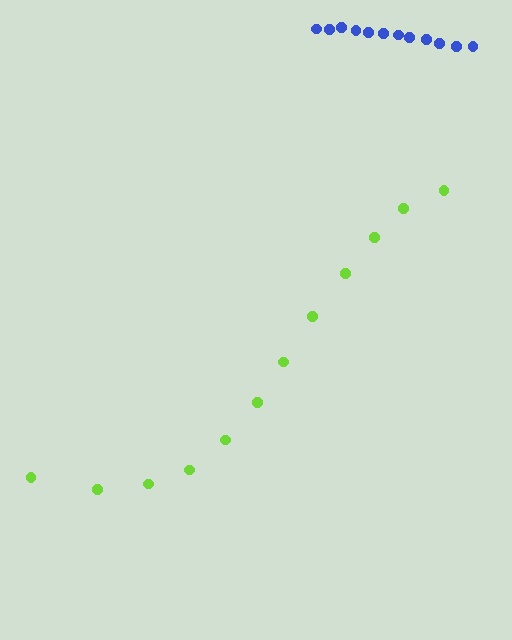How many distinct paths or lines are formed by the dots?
There are 2 distinct paths.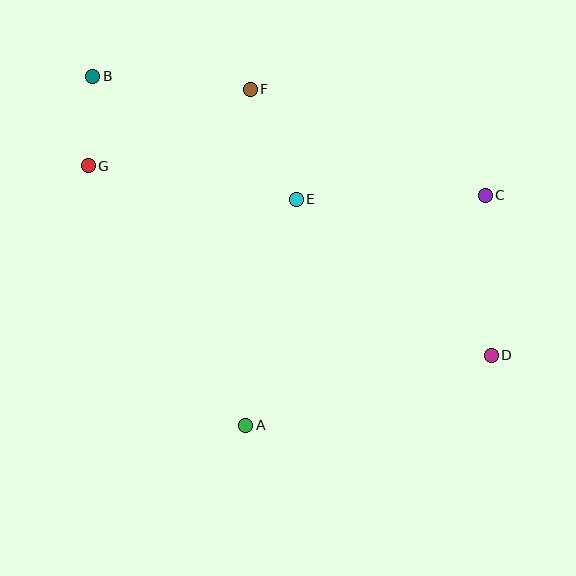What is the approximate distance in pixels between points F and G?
The distance between F and G is approximately 179 pixels.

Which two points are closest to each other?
Points B and G are closest to each other.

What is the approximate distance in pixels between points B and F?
The distance between B and F is approximately 158 pixels.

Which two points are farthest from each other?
Points B and D are farthest from each other.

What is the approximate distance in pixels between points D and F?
The distance between D and F is approximately 359 pixels.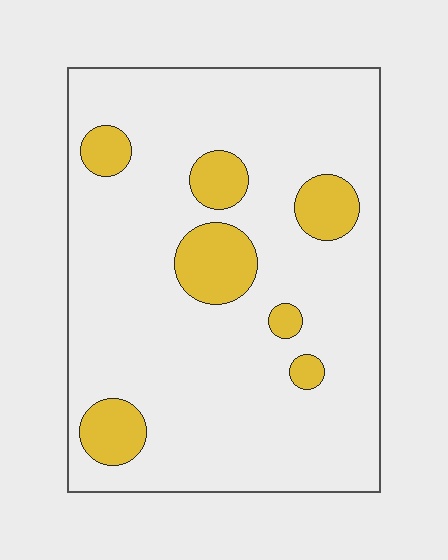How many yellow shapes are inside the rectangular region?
7.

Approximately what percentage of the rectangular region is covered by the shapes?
Approximately 15%.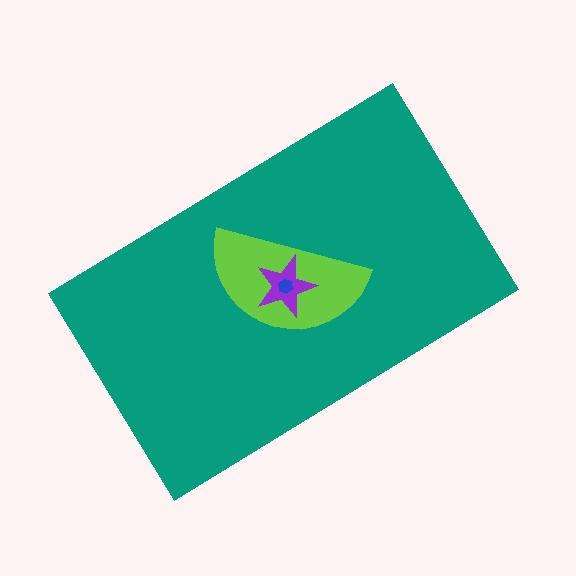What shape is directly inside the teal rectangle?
The lime semicircle.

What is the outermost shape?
The teal rectangle.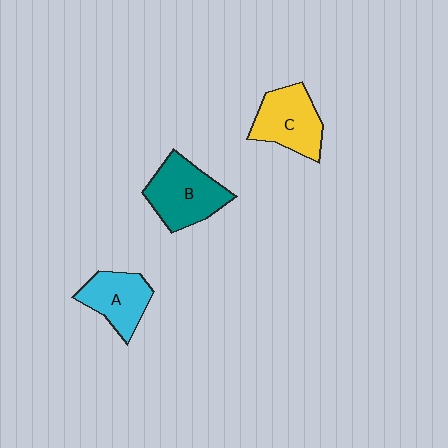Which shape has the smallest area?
Shape A (cyan).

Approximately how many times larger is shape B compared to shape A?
Approximately 1.3 times.